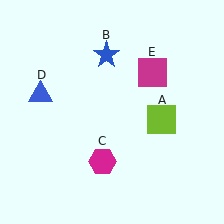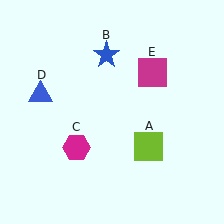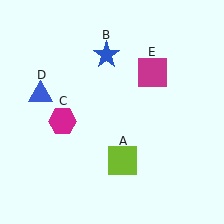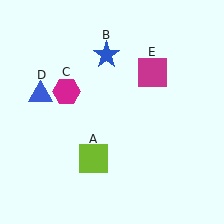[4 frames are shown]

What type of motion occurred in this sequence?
The lime square (object A), magenta hexagon (object C) rotated clockwise around the center of the scene.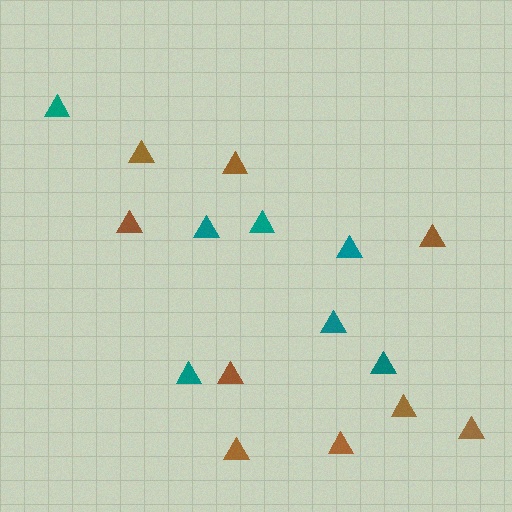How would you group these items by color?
There are 2 groups: one group of brown triangles (9) and one group of teal triangles (7).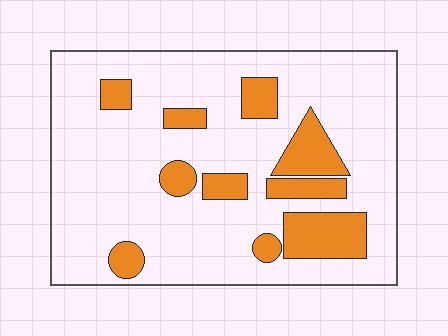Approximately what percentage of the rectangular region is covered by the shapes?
Approximately 20%.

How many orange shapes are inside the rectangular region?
10.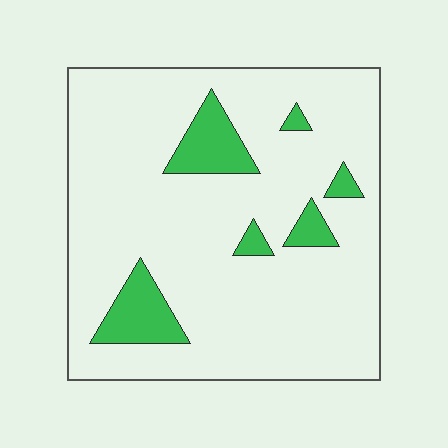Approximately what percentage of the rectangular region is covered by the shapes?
Approximately 15%.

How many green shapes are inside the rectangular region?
6.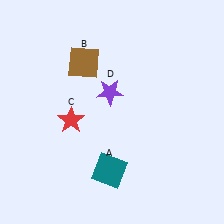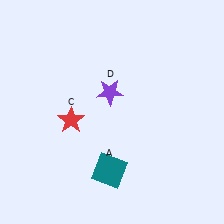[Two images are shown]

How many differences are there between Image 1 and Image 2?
There is 1 difference between the two images.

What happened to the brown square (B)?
The brown square (B) was removed in Image 2. It was in the top-left area of Image 1.